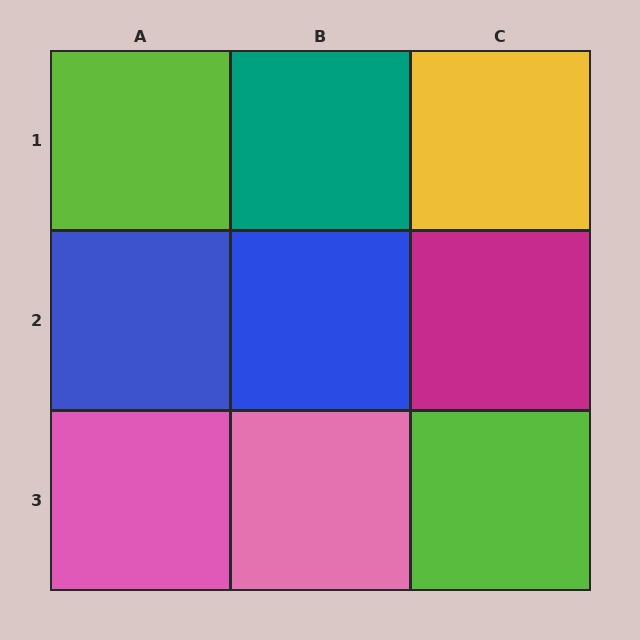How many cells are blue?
2 cells are blue.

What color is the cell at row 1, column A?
Lime.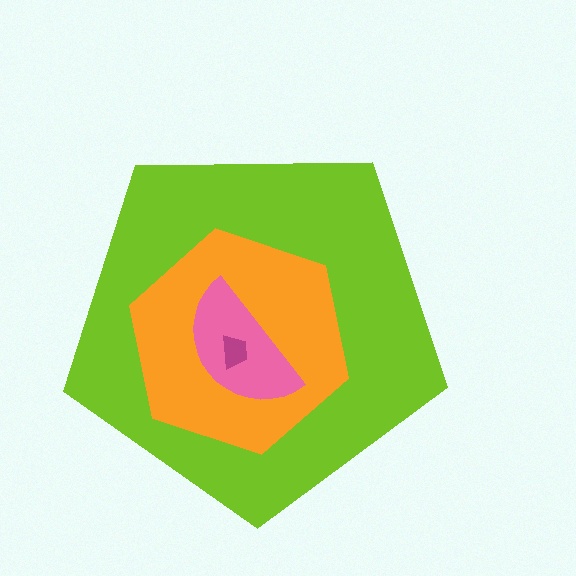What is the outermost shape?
The lime pentagon.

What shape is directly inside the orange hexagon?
The pink semicircle.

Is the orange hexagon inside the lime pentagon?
Yes.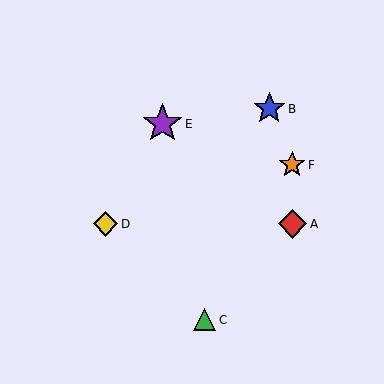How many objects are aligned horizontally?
2 objects (A, D) are aligned horizontally.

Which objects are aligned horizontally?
Objects A, D are aligned horizontally.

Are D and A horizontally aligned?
Yes, both are at y≈224.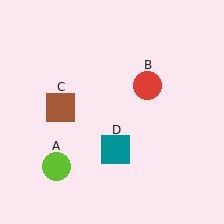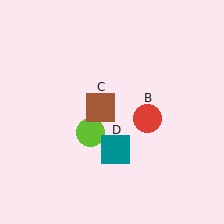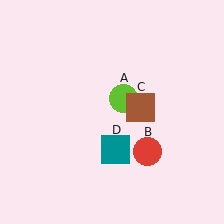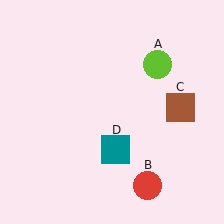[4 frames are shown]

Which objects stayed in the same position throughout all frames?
Teal square (object D) remained stationary.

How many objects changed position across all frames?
3 objects changed position: lime circle (object A), red circle (object B), brown square (object C).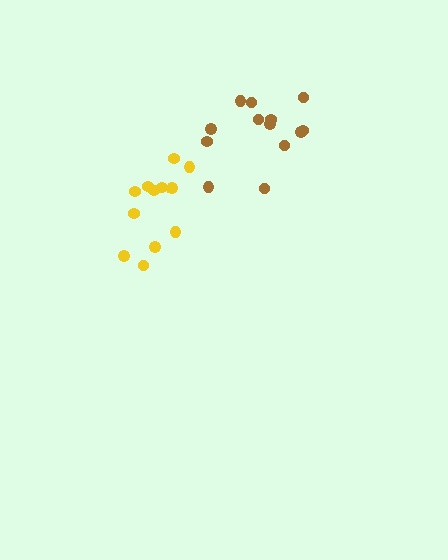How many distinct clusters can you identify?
There are 2 distinct clusters.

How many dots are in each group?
Group 1: 12 dots, Group 2: 13 dots (25 total).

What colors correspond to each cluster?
The clusters are colored: yellow, brown.